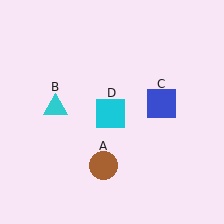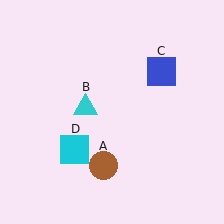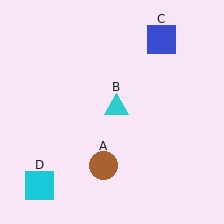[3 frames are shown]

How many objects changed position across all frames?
3 objects changed position: cyan triangle (object B), blue square (object C), cyan square (object D).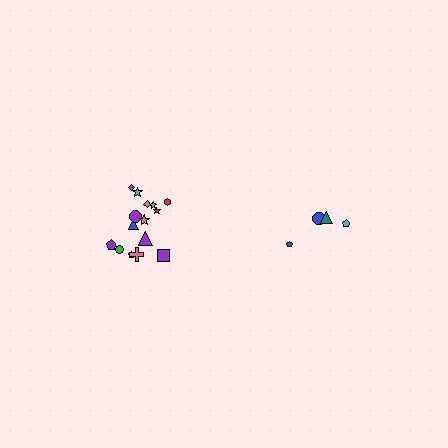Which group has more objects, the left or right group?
The left group.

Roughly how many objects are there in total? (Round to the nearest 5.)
Roughly 20 objects in total.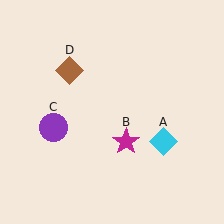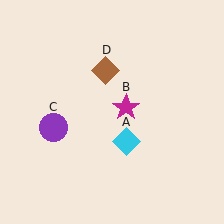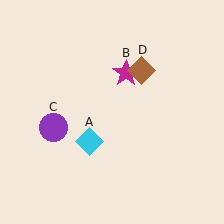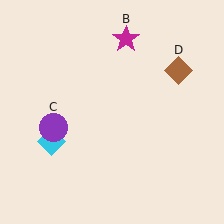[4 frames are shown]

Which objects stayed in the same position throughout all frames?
Purple circle (object C) remained stationary.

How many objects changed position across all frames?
3 objects changed position: cyan diamond (object A), magenta star (object B), brown diamond (object D).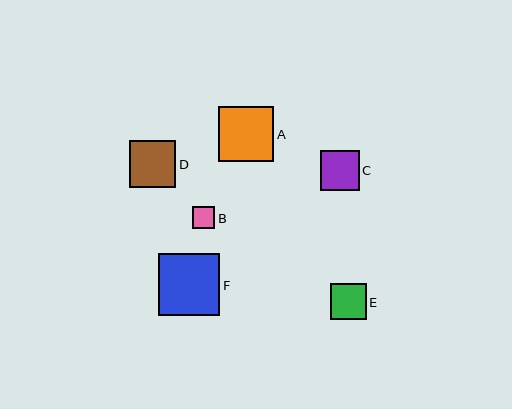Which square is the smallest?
Square B is the smallest with a size of approximately 22 pixels.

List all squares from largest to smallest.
From largest to smallest: F, A, D, C, E, B.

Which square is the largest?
Square F is the largest with a size of approximately 62 pixels.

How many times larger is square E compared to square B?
Square E is approximately 1.6 times the size of square B.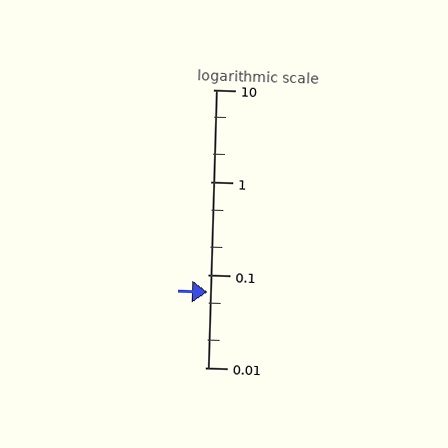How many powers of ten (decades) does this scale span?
The scale spans 3 decades, from 0.01 to 10.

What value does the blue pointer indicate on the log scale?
The pointer indicates approximately 0.066.